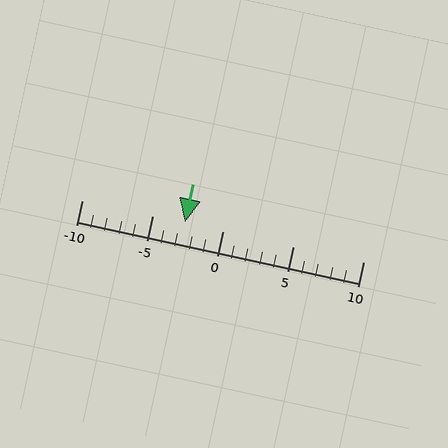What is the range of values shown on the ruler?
The ruler shows values from -10 to 10.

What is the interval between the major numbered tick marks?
The major tick marks are spaced 5 units apart.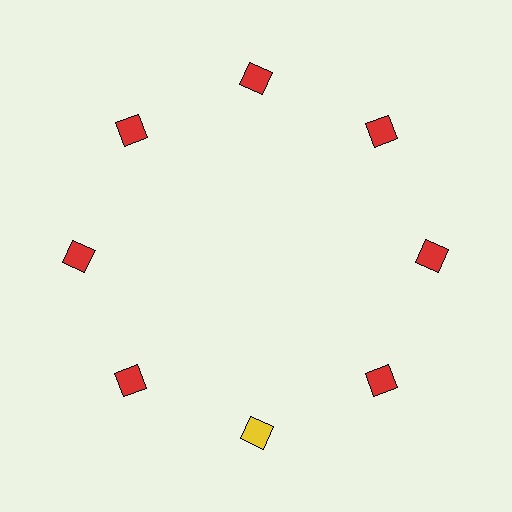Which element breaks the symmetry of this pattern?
The yellow square at roughly the 6 o'clock position breaks the symmetry. All other shapes are red squares.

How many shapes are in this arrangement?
There are 8 shapes arranged in a ring pattern.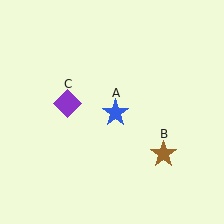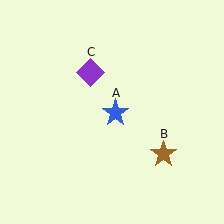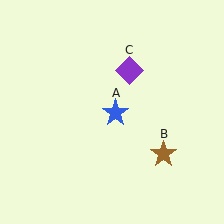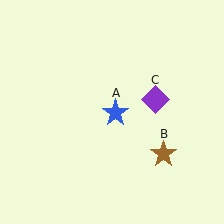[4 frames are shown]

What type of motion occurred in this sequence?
The purple diamond (object C) rotated clockwise around the center of the scene.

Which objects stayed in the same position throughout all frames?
Blue star (object A) and brown star (object B) remained stationary.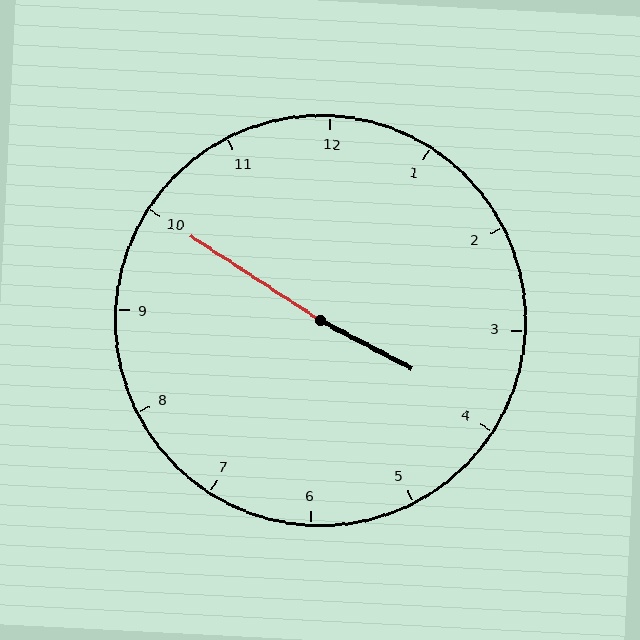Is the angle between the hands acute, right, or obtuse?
It is obtuse.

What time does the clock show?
3:50.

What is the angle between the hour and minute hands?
Approximately 175 degrees.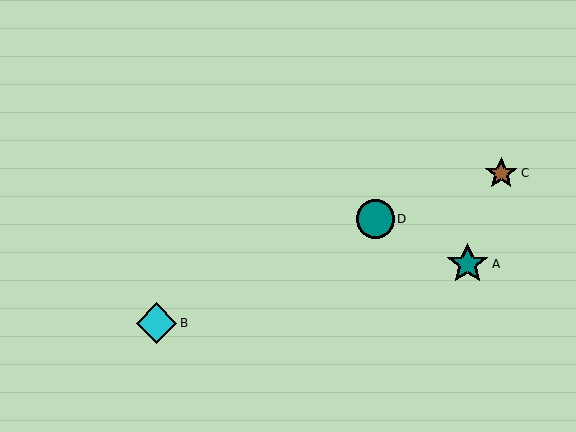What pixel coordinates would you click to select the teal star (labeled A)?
Click at (468, 264) to select the teal star A.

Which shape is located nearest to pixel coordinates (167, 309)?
The cyan diamond (labeled B) at (156, 323) is nearest to that location.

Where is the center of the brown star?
The center of the brown star is at (501, 173).